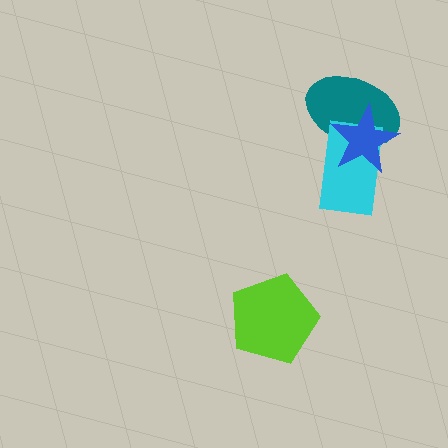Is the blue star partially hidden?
No, no other shape covers it.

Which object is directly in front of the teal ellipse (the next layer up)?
The cyan rectangle is directly in front of the teal ellipse.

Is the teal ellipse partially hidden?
Yes, it is partially covered by another shape.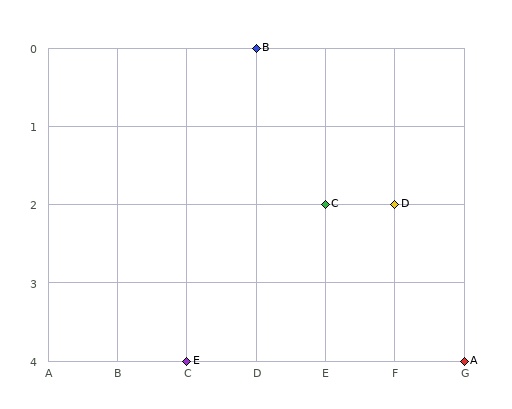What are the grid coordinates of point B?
Point B is at grid coordinates (D, 0).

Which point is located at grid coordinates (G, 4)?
Point A is at (G, 4).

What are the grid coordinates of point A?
Point A is at grid coordinates (G, 4).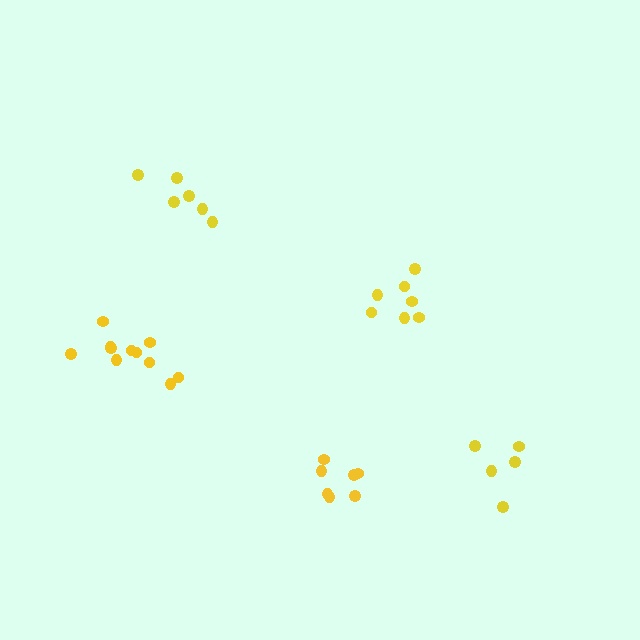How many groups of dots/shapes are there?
There are 5 groups.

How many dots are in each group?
Group 1: 6 dots, Group 2: 7 dots, Group 3: 7 dots, Group 4: 11 dots, Group 5: 5 dots (36 total).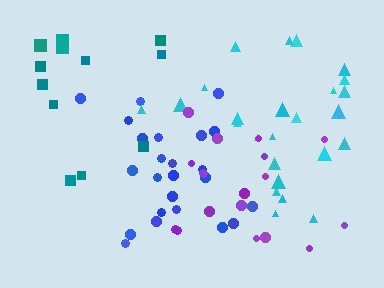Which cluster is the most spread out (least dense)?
Teal.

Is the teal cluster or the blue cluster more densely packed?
Blue.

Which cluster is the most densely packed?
Blue.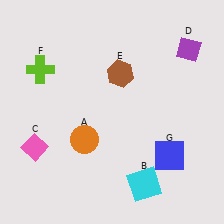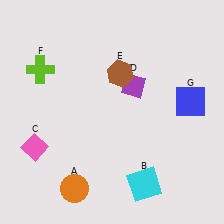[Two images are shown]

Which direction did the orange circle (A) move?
The orange circle (A) moved down.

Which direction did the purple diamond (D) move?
The purple diamond (D) moved left.